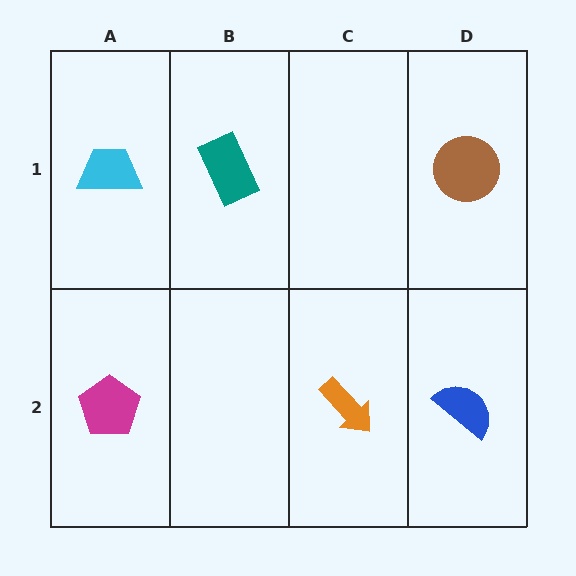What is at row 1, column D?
A brown circle.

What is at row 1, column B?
A teal rectangle.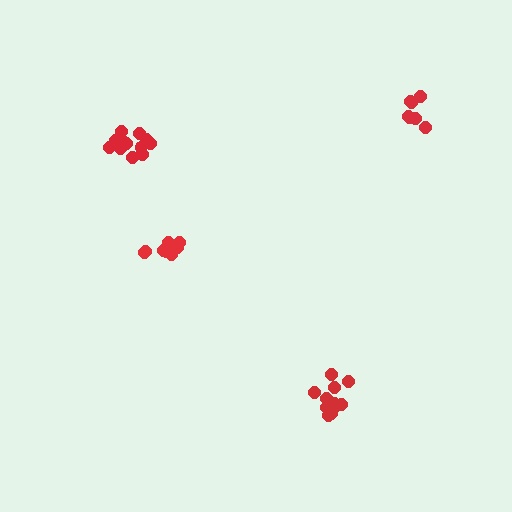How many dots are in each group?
Group 1: 8 dots, Group 2: 7 dots, Group 3: 11 dots, Group 4: 12 dots (38 total).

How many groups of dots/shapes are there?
There are 4 groups.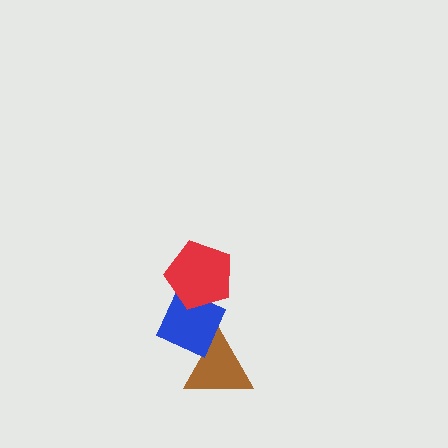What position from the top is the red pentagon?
The red pentagon is 1st from the top.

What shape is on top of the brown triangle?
The blue diamond is on top of the brown triangle.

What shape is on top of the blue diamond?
The red pentagon is on top of the blue diamond.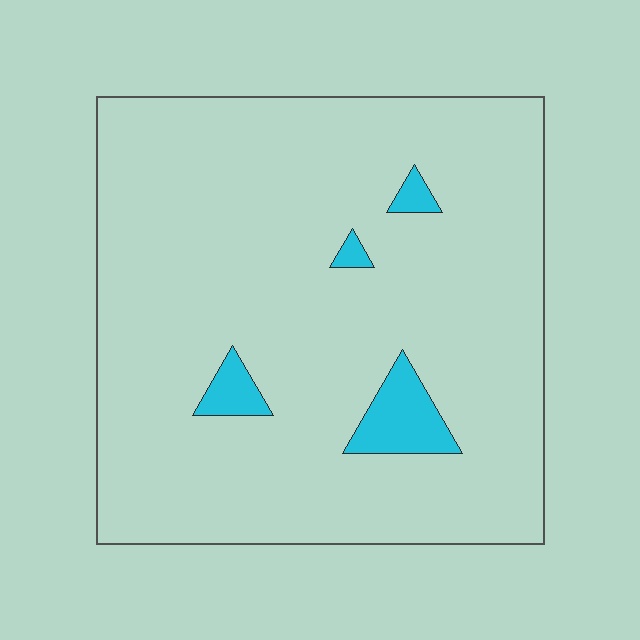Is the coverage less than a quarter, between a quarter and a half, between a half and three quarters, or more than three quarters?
Less than a quarter.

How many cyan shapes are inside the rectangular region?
4.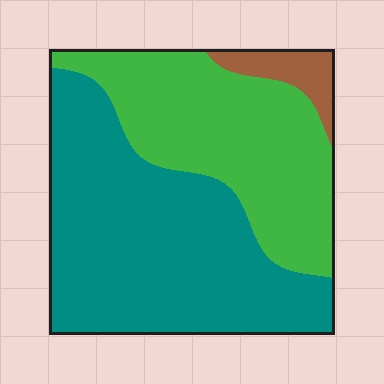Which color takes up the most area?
Teal, at roughly 55%.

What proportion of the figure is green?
Green covers around 40% of the figure.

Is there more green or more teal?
Teal.